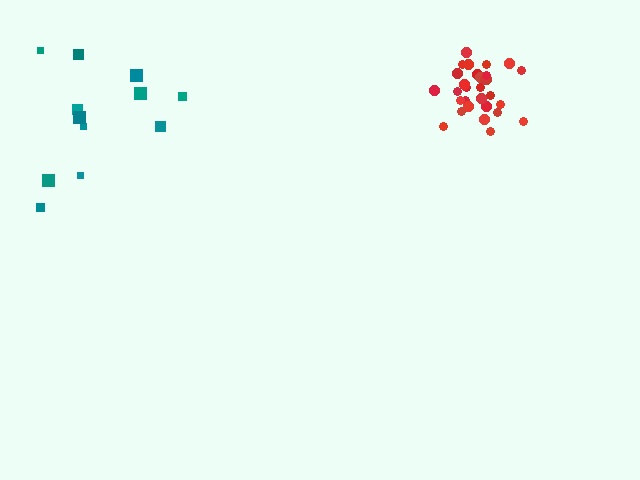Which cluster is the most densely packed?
Red.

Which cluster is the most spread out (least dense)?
Teal.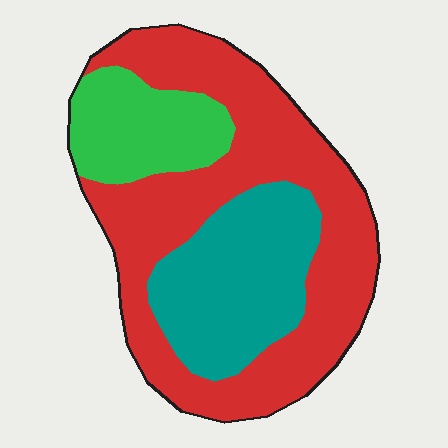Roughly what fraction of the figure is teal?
Teal takes up between a sixth and a third of the figure.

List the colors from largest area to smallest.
From largest to smallest: red, teal, green.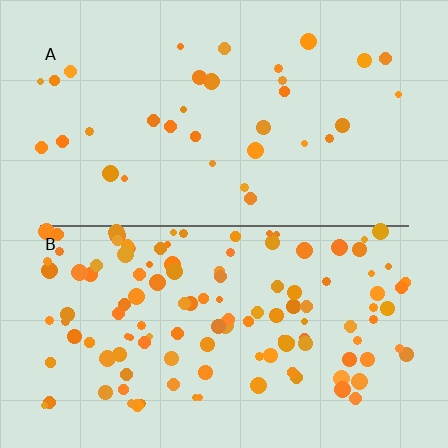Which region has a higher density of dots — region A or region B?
B (the bottom).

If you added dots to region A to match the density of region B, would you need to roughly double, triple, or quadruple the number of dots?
Approximately quadruple.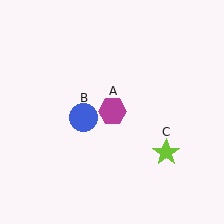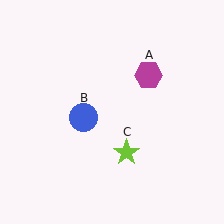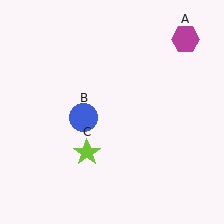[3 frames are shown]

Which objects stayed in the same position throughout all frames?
Blue circle (object B) remained stationary.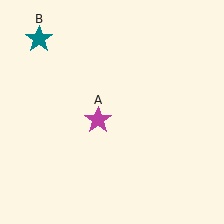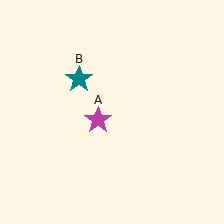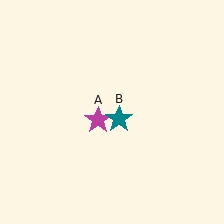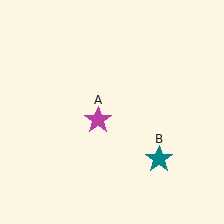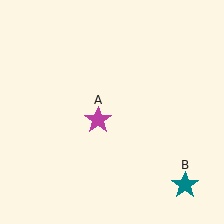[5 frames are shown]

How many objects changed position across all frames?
1 object changed position: teal star (object B).